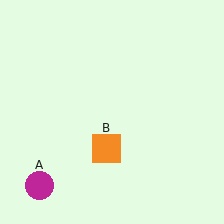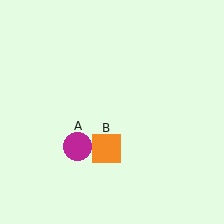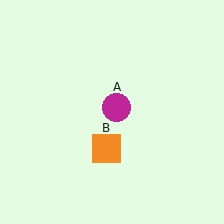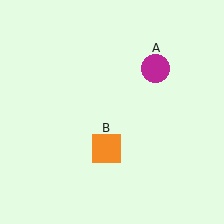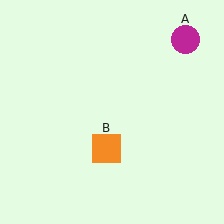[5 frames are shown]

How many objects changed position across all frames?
1 object changed position: magenta circle (object A).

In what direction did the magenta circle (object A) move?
The magenta circle (object A) moved up and to the right.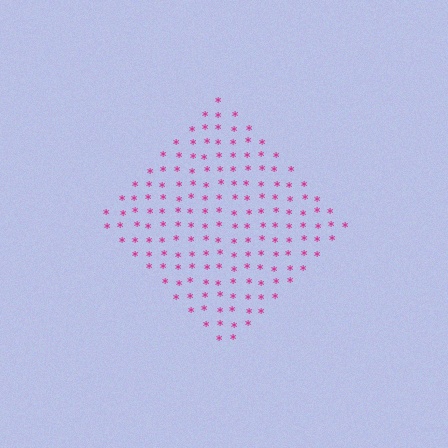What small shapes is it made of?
It is made of small asterisks.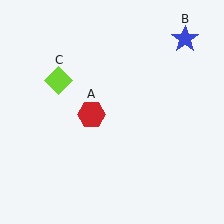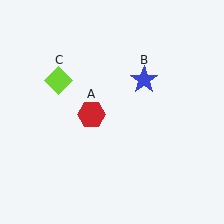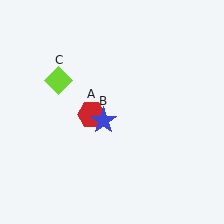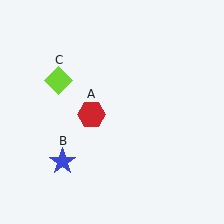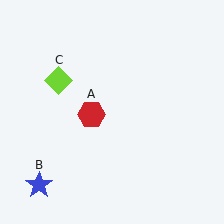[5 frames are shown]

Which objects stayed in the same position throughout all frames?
Red hexagon (object A) and lime diamond (object C) remained stationary.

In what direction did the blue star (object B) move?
The blue star (object B) moved down and to the left.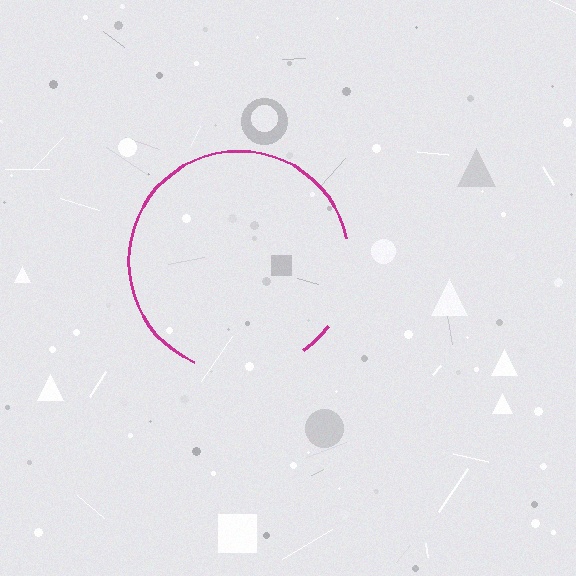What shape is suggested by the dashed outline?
The dashed outline suggests a circle.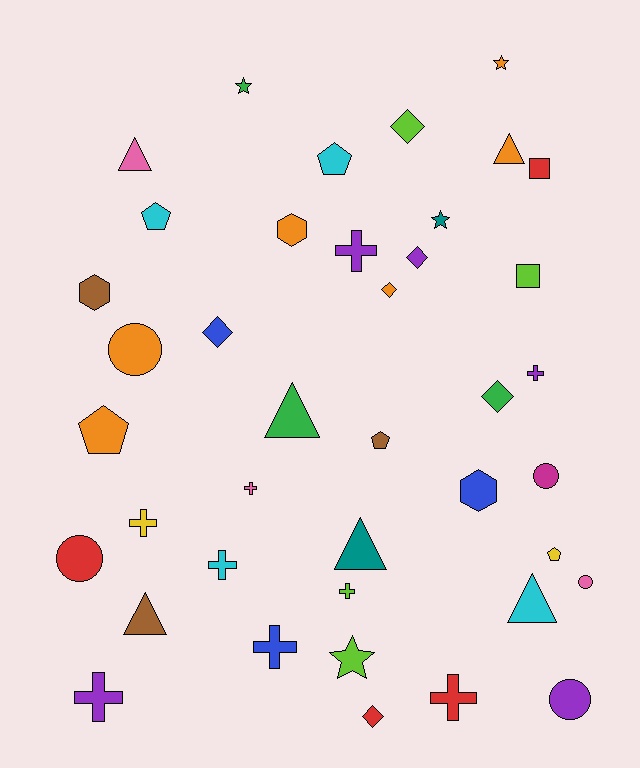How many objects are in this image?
There are 40 objects.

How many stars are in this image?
There are 4 stars.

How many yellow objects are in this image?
There are 2 yellow objects.